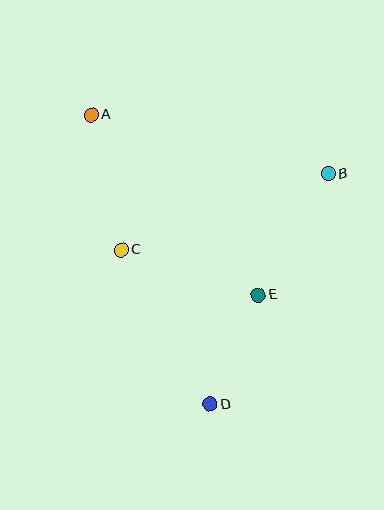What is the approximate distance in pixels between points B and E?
The distance between B and E is approximately 140 pixels.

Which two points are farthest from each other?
Points A and D are farthest from each other.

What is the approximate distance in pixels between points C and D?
The distance between C and D is approximately 178 pixels.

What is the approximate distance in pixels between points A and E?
The distance between A and E is approximately 246 pixels.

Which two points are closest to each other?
Points D and E are closest to each other.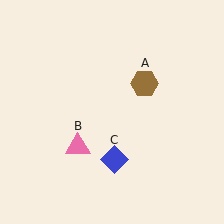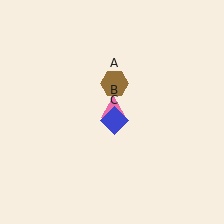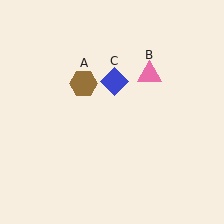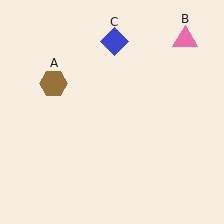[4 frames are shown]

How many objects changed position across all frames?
3 objects changed position: brown hexagon (object A), pink triangle (object B), blue diamond (object C).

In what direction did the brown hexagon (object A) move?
The brown hexagon (object A) moved left.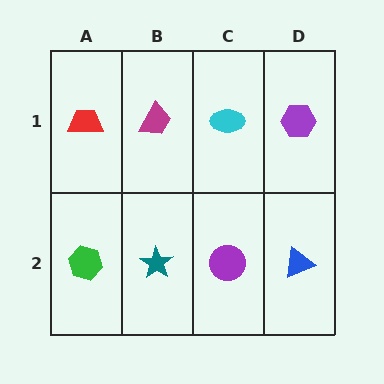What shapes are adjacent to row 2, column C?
A cyan ellipse (row 1, column C), a teal star (row 2, column B), a blue triangle (row 2, column D).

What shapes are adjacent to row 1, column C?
A purple circle (row 2, column C), a magenta trapezoid (row 1, column B), a purple hexagon (row 1, column D).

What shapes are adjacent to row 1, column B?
A teal star (row 2, column B), a red trapezoid (row 1, column A), a cyan ellipse (row 1, column C).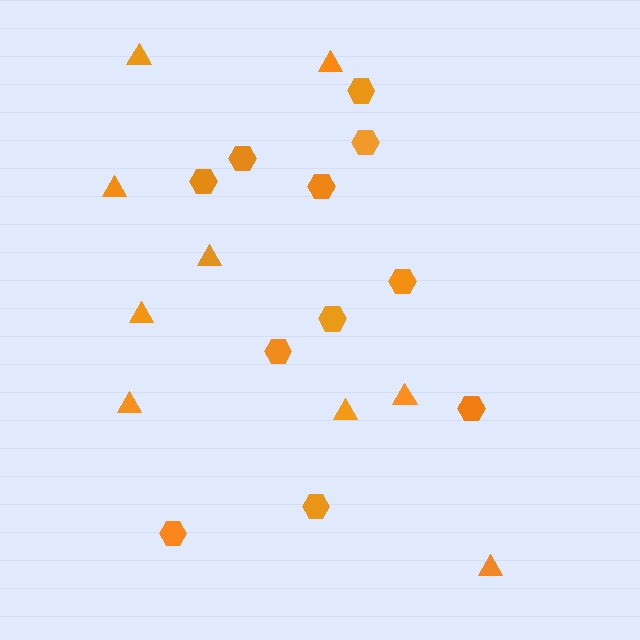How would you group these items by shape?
There are 2 groups: one group of triangles (9) and one group of hexagons (11).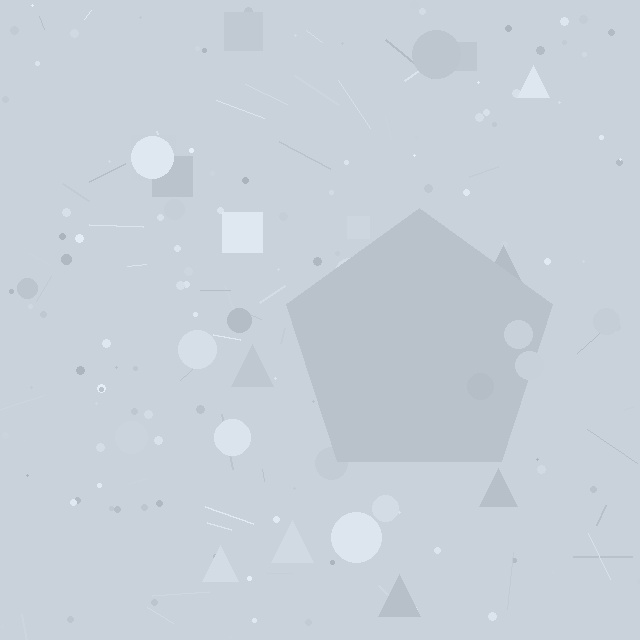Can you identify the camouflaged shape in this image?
The camouflaged shape is a pentagon.